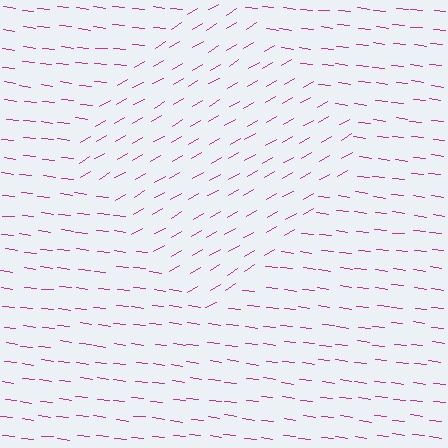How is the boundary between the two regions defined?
The boundary is defined purely by a change in line orientation (approximately 37 degrees difference). All lines are the same color and thickness.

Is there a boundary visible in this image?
Yes, there is a texture boundary formed by a change in line orientation.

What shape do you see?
I see a diamond.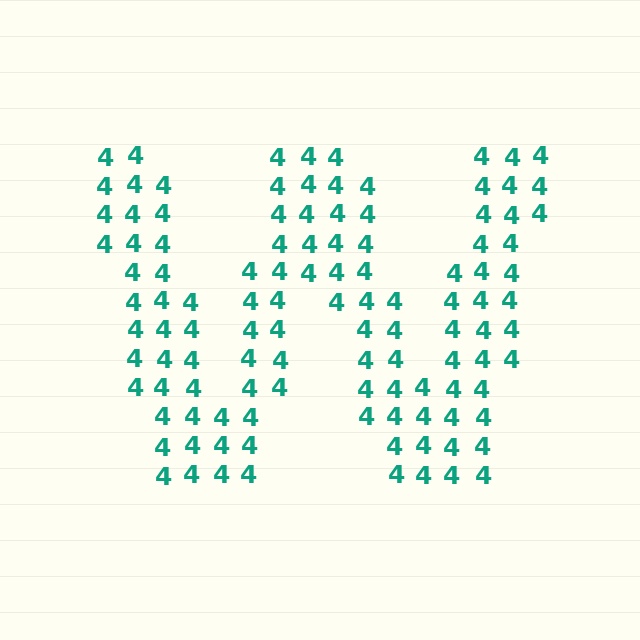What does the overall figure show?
The overall figure shows the letter W.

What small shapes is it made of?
It is made of small digit 4's.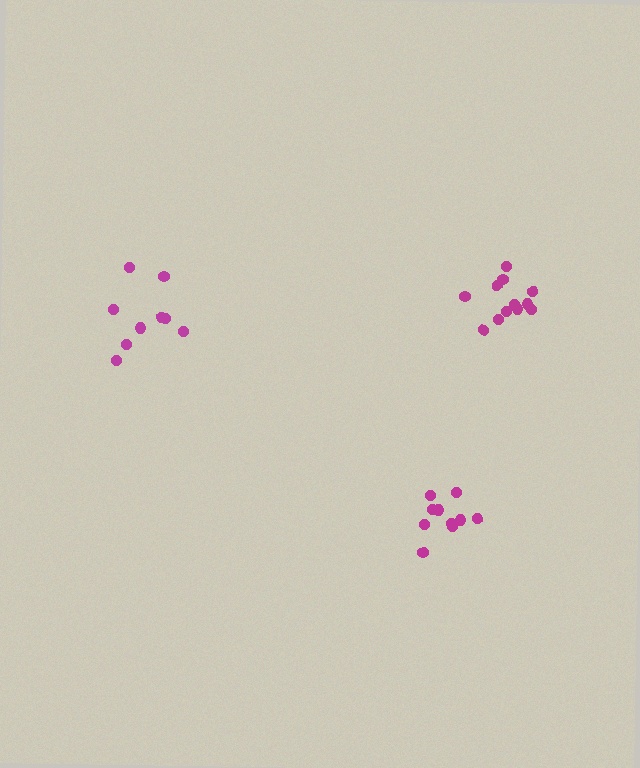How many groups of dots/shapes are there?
There are 3 groups.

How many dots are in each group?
Group 1: 9 dots, Group 2: 12 dots, Group 3: 10 dots (31 total).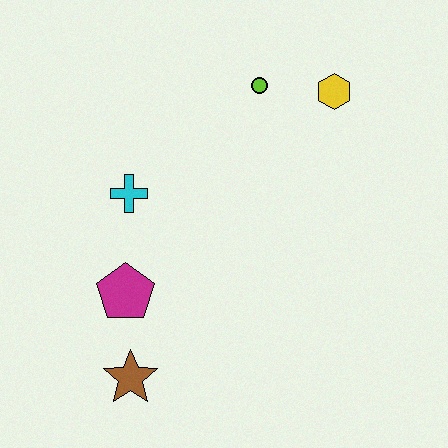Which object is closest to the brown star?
The magenta pentagon is closest to the brown star.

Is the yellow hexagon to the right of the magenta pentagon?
Yes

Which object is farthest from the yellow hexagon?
The brown star is farthest from the yellow hexagon.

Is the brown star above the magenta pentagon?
No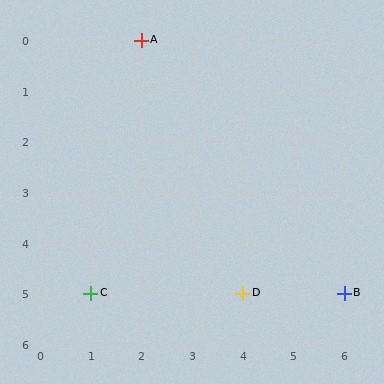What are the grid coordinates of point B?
Point B is at grid coordinates (6, 5).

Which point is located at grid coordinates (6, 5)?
Point B is at (6, 5).